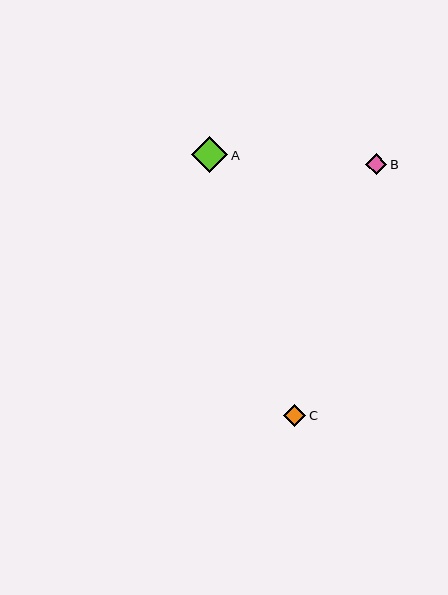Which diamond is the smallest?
Diamond B is the smallest with a size of approximately 21 pixels.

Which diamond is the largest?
Diamond A is the largest with a size of approximately 36 pixels.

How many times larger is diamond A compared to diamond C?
Diamond A is approximately 1.6 times the size of diamond C.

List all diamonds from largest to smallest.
From largest to smallest: A, C, B.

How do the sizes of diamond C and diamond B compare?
Diamond C and diamond B are approximately the same size.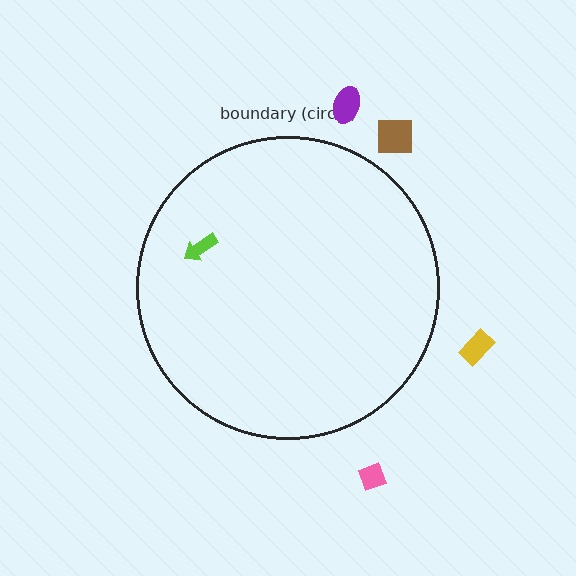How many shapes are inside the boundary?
1 inside, 4 outside.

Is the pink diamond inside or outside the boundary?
Outside.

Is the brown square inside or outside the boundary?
Outside.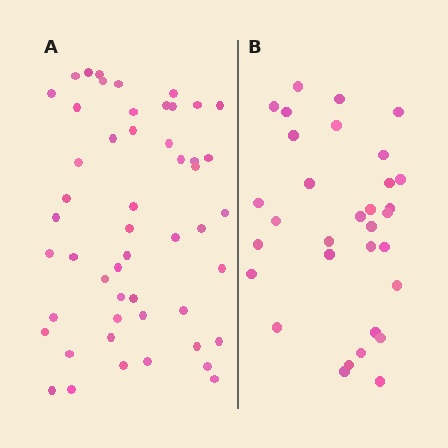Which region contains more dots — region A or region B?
Region A (the left region) has more dots.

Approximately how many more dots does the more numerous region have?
Region A has approximately 20 more dots than region B.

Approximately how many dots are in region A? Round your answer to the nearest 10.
About 50 dots. (The exact count is 51, which rounds to 50.)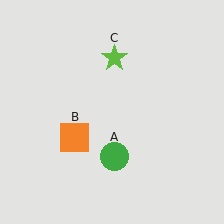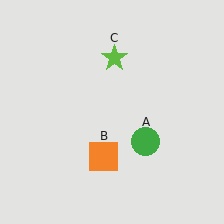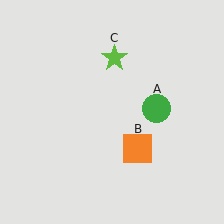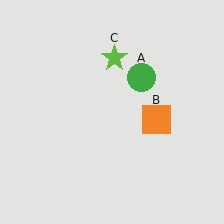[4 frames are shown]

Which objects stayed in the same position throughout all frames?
Lime star (object C) remained stationary.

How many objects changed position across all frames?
2 objects changed position: green circle (object A), orange square (object B).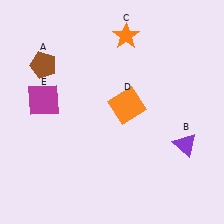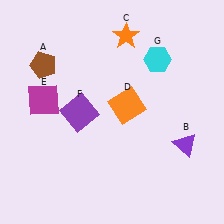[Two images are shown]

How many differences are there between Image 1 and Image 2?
There are 2 differences between the two images.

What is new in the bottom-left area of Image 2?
A purple square (F) was added in the bottom-left area of Image 2.